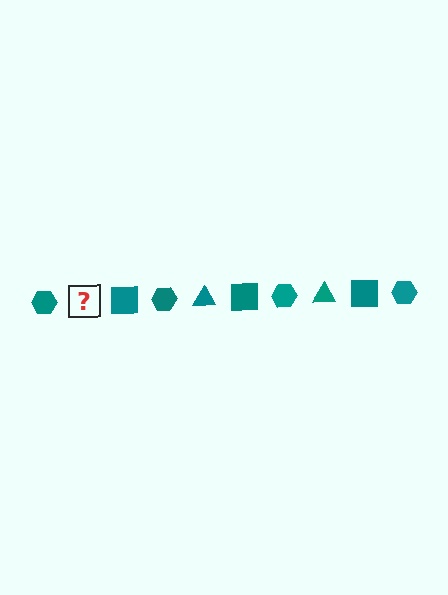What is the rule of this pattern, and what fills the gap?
The rule is that the pattern cycles through hexagon, triangle, square shapes in teal. The gap should be filled with a teal triangle.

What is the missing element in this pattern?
The missing element is a teal triangle.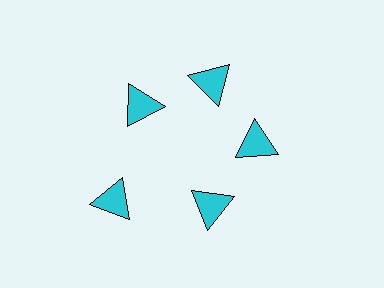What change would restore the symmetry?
The symmetry would be restored by moving it inward, back onto the ring so that all 5 triangles sit at equal angles and equal distance from the center.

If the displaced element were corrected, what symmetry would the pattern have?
It would have 5-fold rotational symmetry — the pattern would map onto itself every 72 degrees.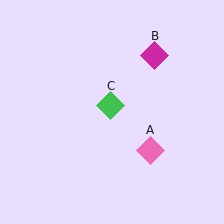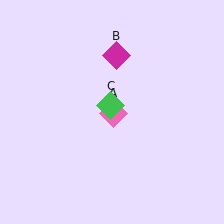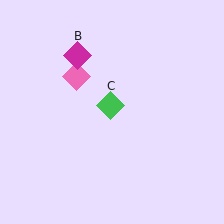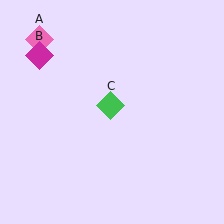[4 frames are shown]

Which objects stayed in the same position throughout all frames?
Green diamond (object C) remained stationary.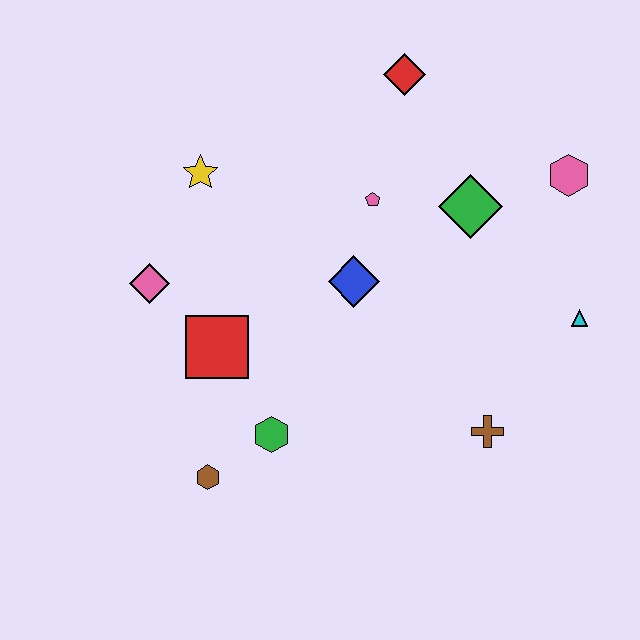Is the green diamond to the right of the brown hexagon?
Yes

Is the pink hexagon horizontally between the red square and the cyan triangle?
Yes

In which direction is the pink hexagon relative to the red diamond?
The pink hexagon is to the right of the red diamond.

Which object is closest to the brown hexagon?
The green hexagon is closest to the brown hexagon.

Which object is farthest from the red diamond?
The brown hexagon is farthest from the red diamond.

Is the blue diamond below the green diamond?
Yes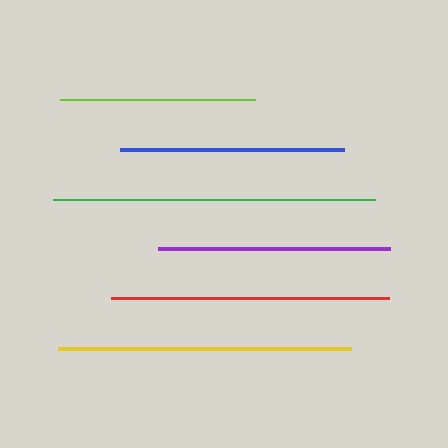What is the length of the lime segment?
The lime segment is approximately 195 pixels long.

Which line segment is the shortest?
The lime line is the shortest at approximately 195 pixels.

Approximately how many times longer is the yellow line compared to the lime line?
The yellow line is approximately 1.5 times the length of the lime line.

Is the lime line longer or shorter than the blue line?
The blue line is longer than the lime line.